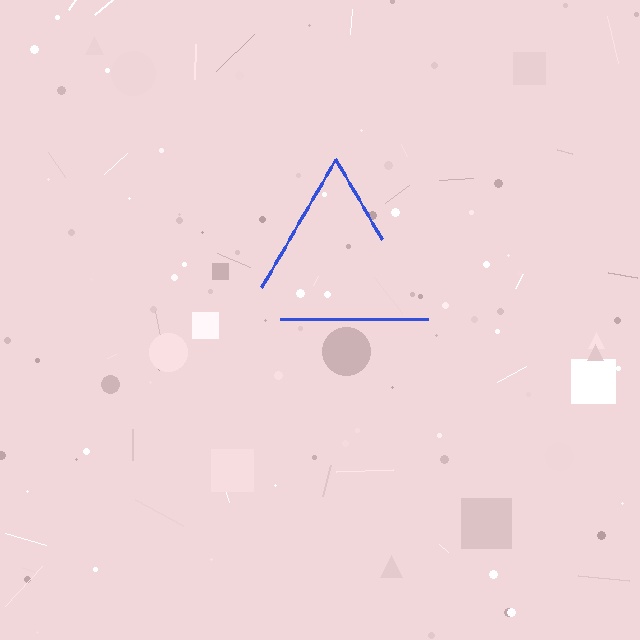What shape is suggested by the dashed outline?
The dashed outline suggests a triangle.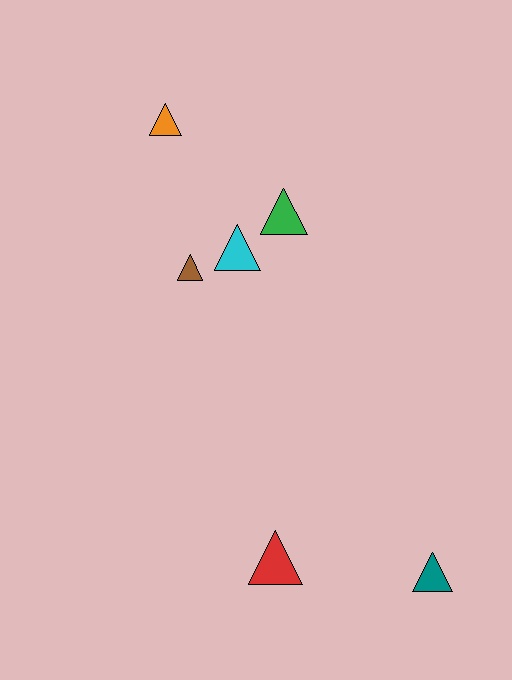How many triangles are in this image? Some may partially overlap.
There are 6 triangles.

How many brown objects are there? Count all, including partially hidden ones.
There is 1 brown object.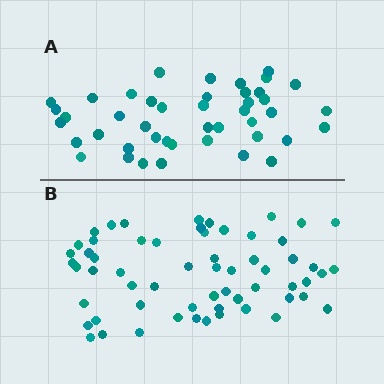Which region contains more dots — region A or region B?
Region B (the bottom region) has more dots.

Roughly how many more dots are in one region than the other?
Region B has approximately 15 more dots than region A.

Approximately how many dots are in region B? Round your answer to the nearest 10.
About 60 dots.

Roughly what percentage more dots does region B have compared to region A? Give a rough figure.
About 35% more.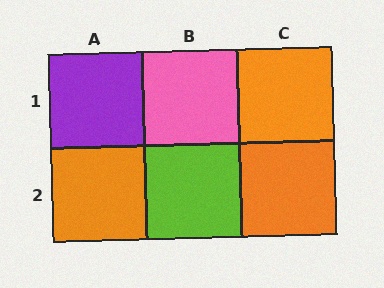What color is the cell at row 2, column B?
Lime.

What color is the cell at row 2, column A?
Orange.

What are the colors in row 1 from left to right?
Purple, pink, orange.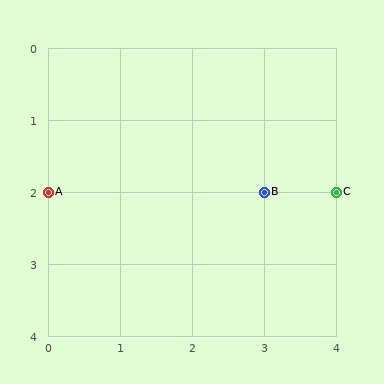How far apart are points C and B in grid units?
Points C and B are 1 column apart.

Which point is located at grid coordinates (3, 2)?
Point B is at (3, 2).